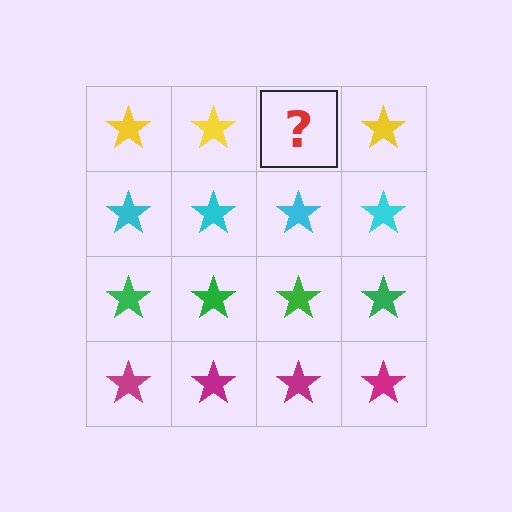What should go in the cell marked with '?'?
The missing cell should contain a yellow star.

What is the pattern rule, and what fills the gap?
The rule is that each row has a consistent color. The gap should be filled with a yellow star.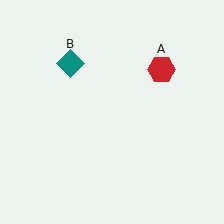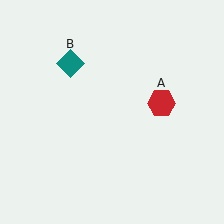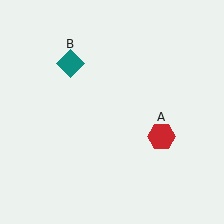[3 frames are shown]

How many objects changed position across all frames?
1 object changed position: red hexagon (object A).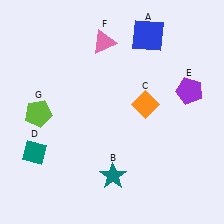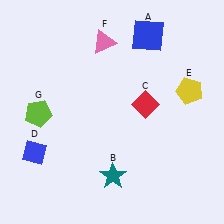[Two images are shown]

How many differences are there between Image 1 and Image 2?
There are 3 differences between the two images.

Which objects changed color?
C changed from orange to red. D changed from teal to blue. E changed from purple to yellow.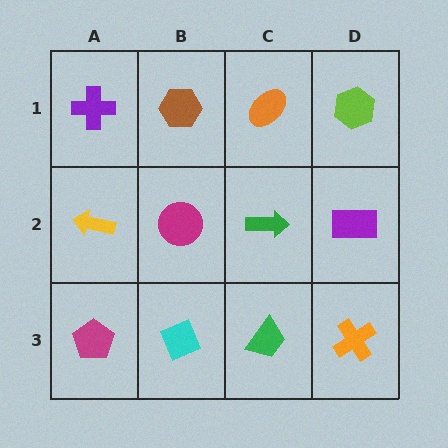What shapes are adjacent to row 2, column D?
A lime hexagon (row 1, column D), an orange cross (row 3, column D), a green arrow (row 2, column C).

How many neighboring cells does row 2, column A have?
3.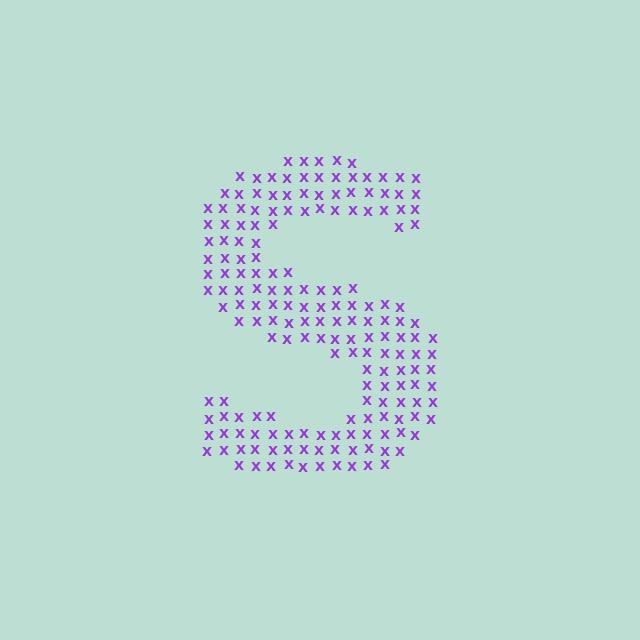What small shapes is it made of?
It is made of small letter X's.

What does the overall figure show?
The overall figure shows the letter S.